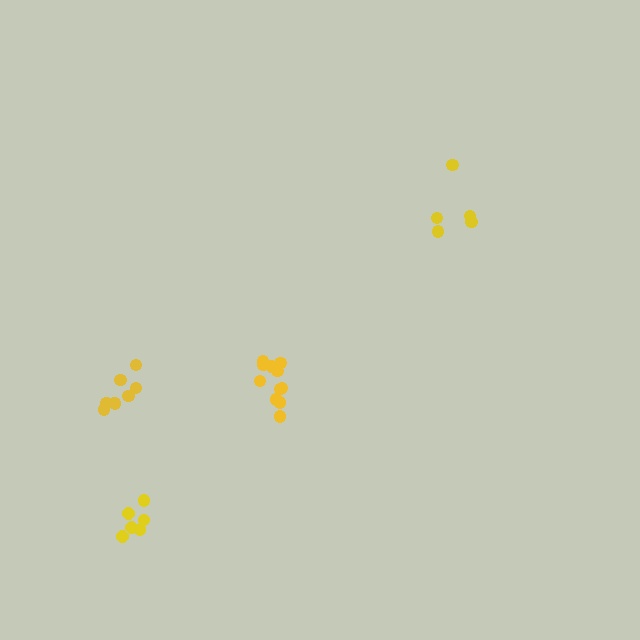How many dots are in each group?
Group 1: 8 dots, Group 2: 11 dots, Group 3: 6 dots, Group 4: 5 dots (30 total).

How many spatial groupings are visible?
There are 4 spatial groupings.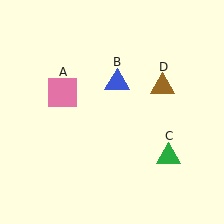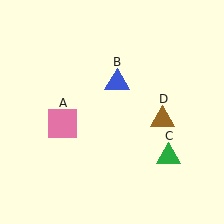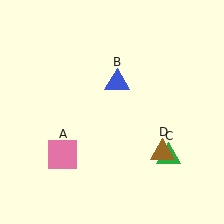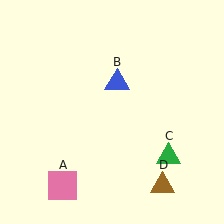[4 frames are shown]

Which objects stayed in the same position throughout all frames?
Blue triangle (object B) and green triangle (object C) remained stationary.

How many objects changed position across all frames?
2 objects changed position: pink square (object A), brown triangle (object D).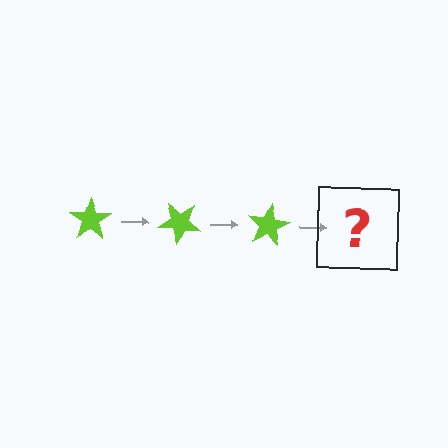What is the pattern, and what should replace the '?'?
The pattern is that the star rotates 40 degrees each step. The '?' should be a lime star rotated 120 degrees.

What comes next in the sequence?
The next element should be a lime star rotated 120 degrees.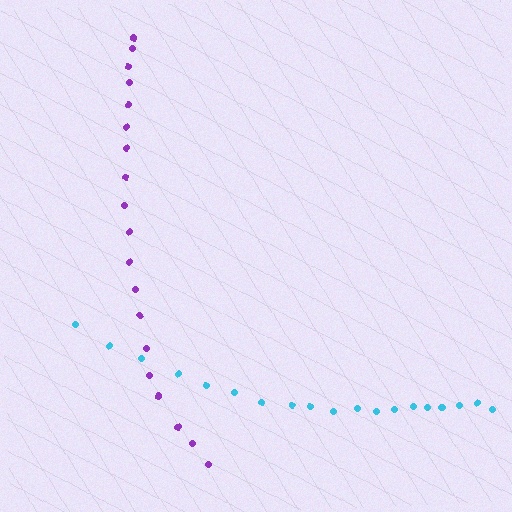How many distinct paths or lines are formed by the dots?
There are 2 distinct paths.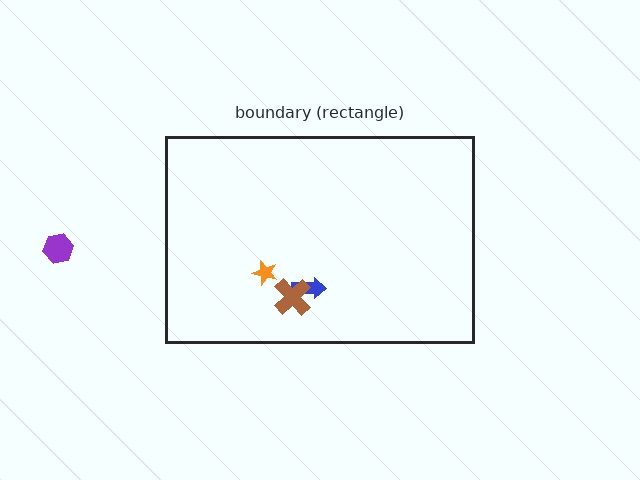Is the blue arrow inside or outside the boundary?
Inside.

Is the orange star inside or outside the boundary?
Inside.